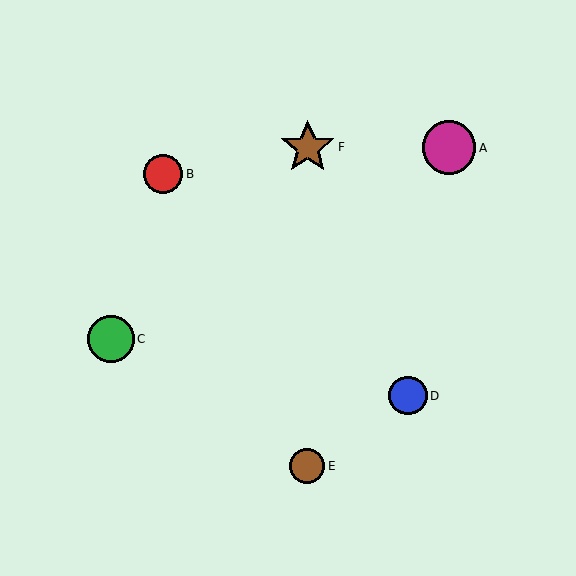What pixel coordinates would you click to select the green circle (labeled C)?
Click at (111, 339) to select the green circle C.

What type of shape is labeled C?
Shape C is a green circle.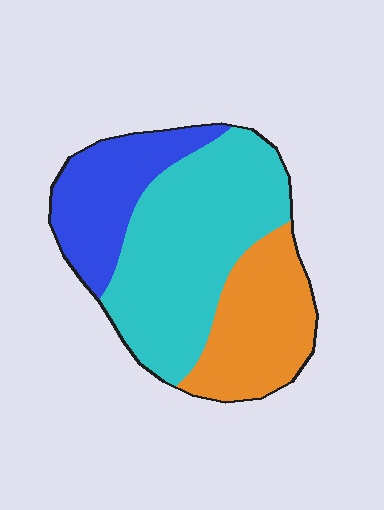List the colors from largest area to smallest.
From largest to smallest: cyan, orange, blue.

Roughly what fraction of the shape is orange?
Orange covers around 25% of the shape.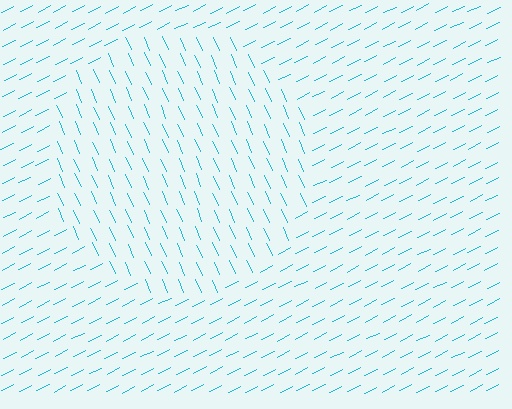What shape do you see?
I see a circle.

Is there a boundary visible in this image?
Yes, there is a texture boundary formed by a change in line orientation.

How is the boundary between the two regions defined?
The boundary is defined purely by a change in line orientation (approximately 87 degrees difference). All lines are the same color and thickness.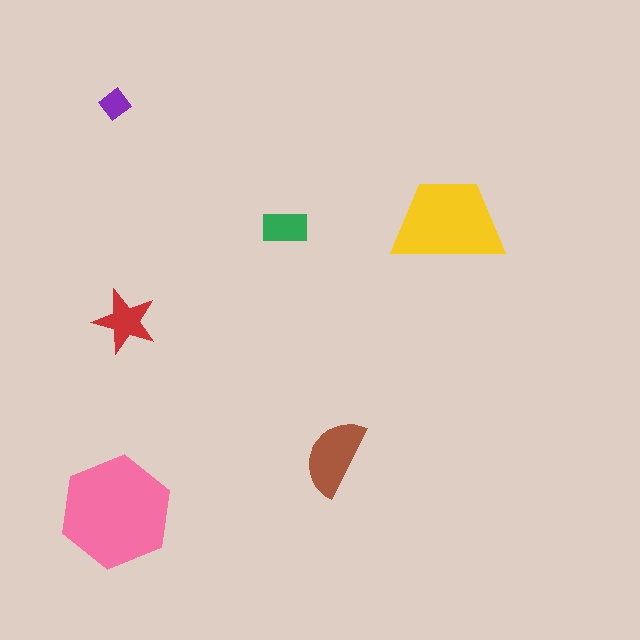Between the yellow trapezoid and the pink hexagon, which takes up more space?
The pink hexagon.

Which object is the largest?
The pink hexagon.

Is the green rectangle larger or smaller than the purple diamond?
Larger.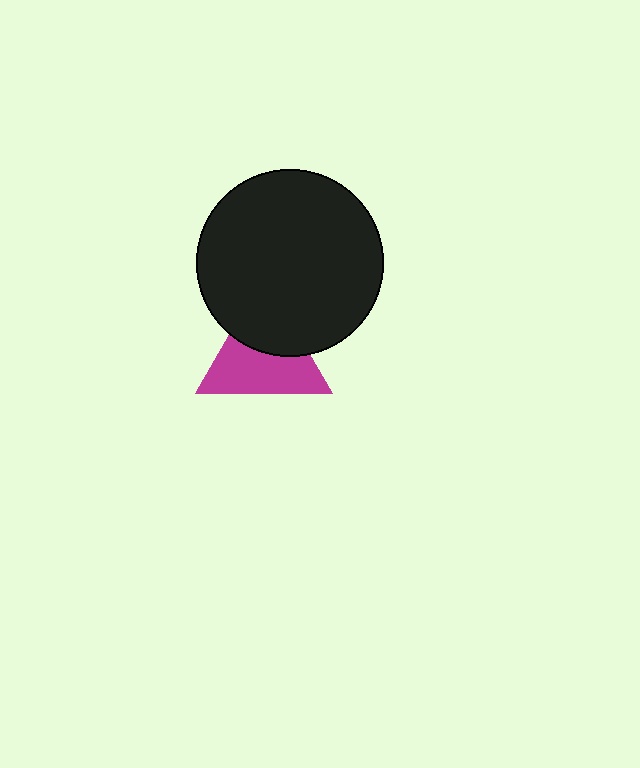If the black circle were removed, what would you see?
You would see the complete magenta triangle.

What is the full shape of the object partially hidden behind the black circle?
The partially hidden object is a magenta triangle.